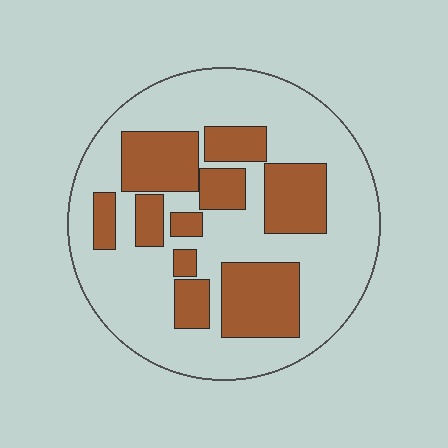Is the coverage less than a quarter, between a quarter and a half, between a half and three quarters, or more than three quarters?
Between a quarter and a half.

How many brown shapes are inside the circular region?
10.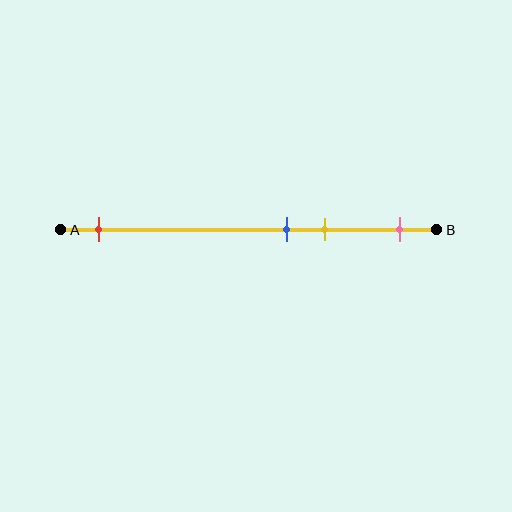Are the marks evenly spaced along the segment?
No, the marks are not evenly spaced.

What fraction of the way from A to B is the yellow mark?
The yellow mark is approximately 70% (0.7) of the way from A to B.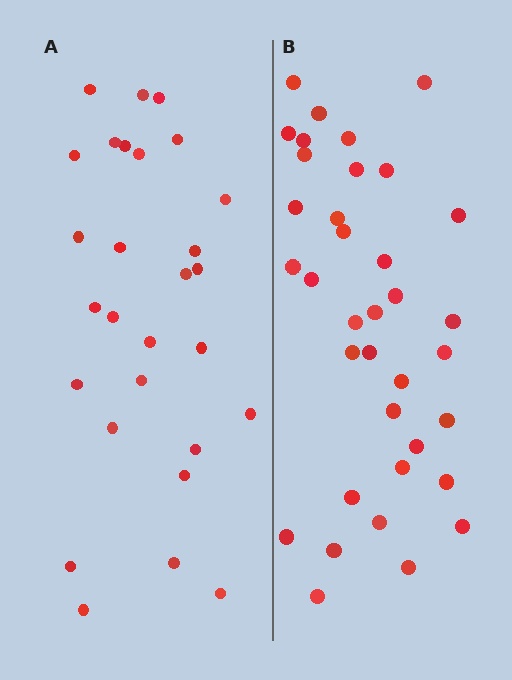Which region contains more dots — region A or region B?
Region B (the right region) has more dots.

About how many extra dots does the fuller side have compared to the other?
Region B has roughly 8 or so more dots than region A.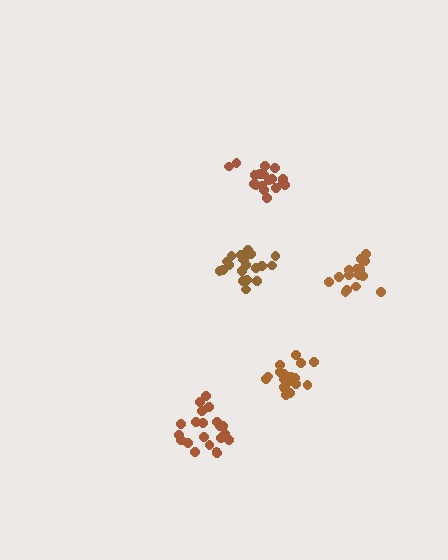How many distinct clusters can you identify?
There are 5 distinct clusters.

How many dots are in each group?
Group 1: 21 dots, Group 2: 21 dots, Group 3: 15 dots, Group 4: 18 dots, Group 5: 19 dots (94 total).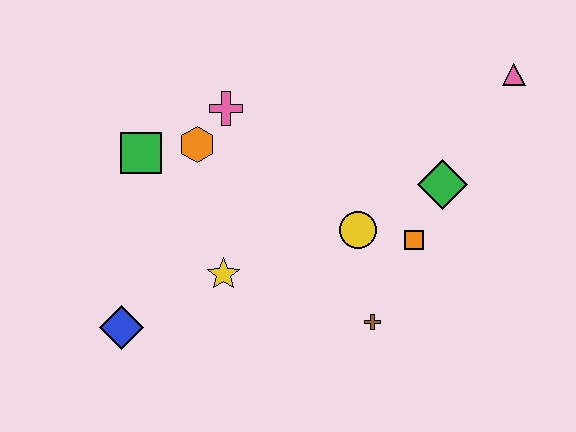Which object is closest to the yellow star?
The blue diamond is closest to the yellow star.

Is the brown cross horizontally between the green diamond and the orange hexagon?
Yes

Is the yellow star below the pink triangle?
Yes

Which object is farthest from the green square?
The pink triangle is farthest from the green square.